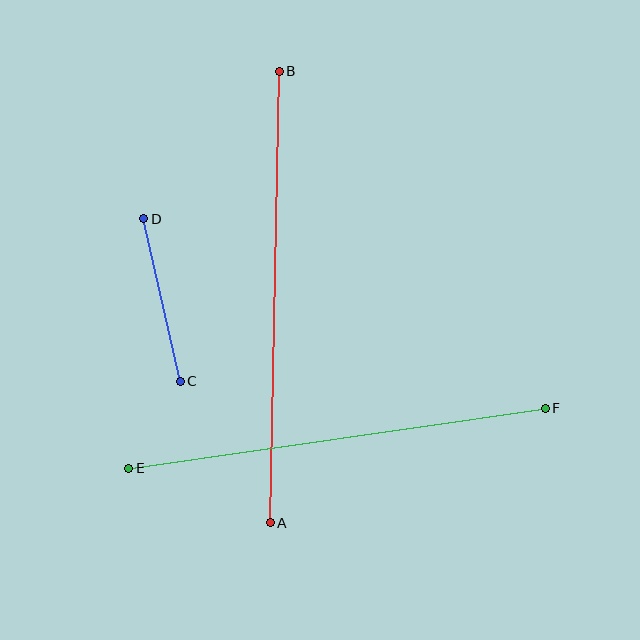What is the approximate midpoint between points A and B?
The midpoint is at approximately (275, 297) pixels.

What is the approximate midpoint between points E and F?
The midpoint is at approximately (337, 438) pixels.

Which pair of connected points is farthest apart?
Points A and B are farthest apart.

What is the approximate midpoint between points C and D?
The midpoint is at approximately (162, 300) pixels.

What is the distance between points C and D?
The distance is approximately 167 pixels.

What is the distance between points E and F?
The distance is approximately 421 pixels.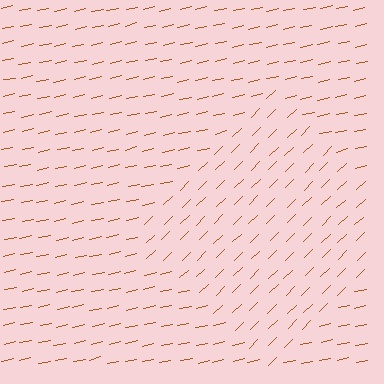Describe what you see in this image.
The image is filled with small brown line segments. A diamond region in the image has lines oriented differently from the surrounding lines, creating a visible texture boundary.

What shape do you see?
I see a diamond.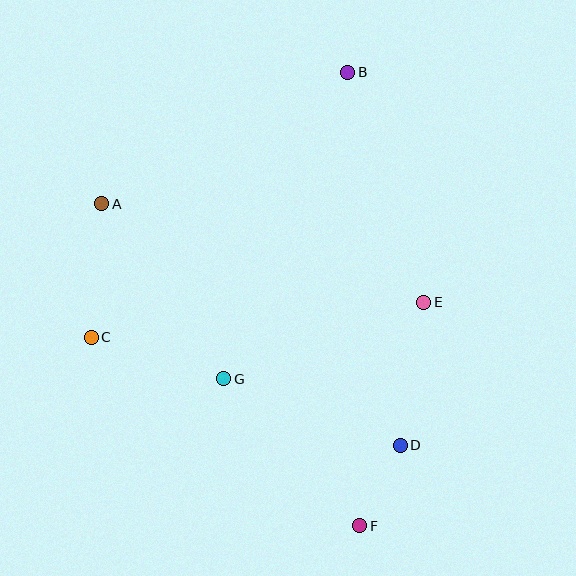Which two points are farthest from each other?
Points B and F are farthest from each other.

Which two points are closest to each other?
Points D and F are closest to each other.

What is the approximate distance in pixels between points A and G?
The distance between A and G is approximately 213 pixels.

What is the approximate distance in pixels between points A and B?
The distance between A and B is approximately 279 pixels.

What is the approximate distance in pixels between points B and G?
The distance between B and G is approximately 330 pixels.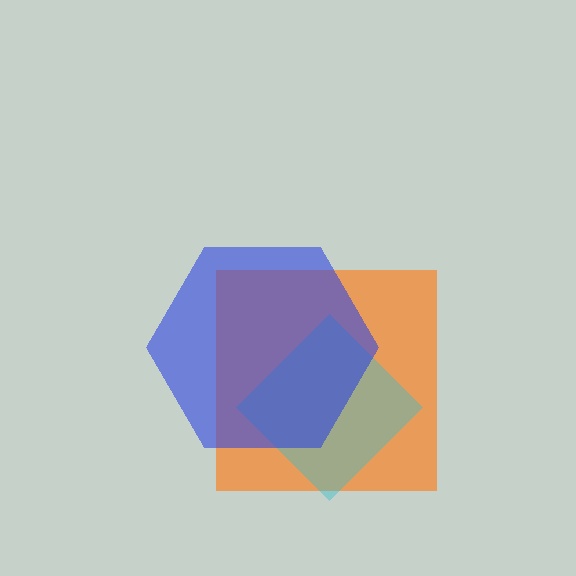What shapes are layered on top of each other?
The layered shapes are: an orange square, a cyan diamond, a blue hexagon.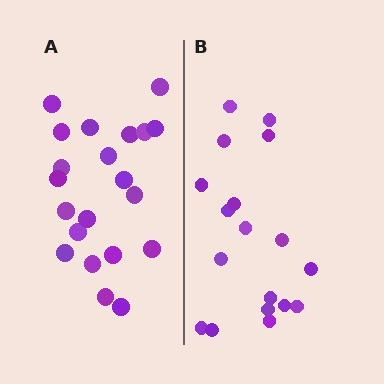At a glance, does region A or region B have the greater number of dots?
Region A (the left region) has more dots.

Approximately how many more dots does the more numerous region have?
Region A has just a few more — roughly 2 or 3 more dots than region B.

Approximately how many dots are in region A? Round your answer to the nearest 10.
About 20 dots. (The exact count is 21, which rounds to 20.)